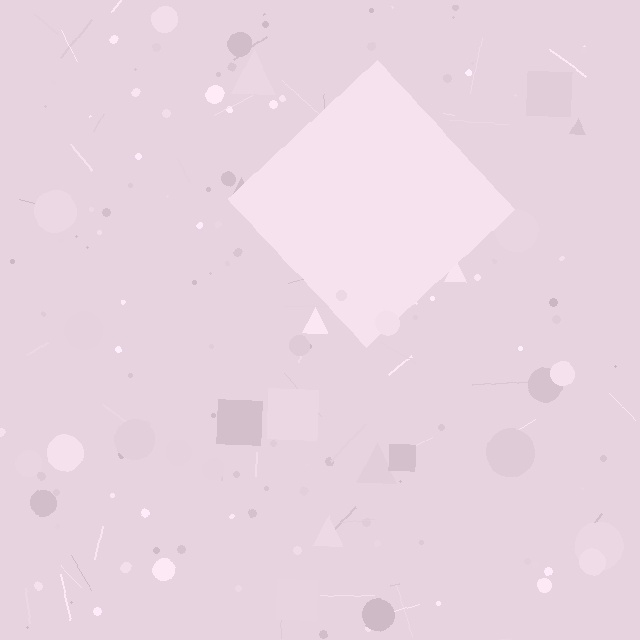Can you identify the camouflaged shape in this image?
The camouflaged shape is a diamond.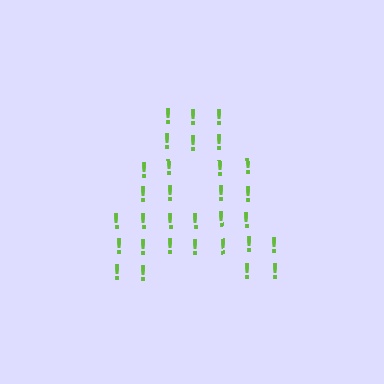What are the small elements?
The small elements are exclamation marks.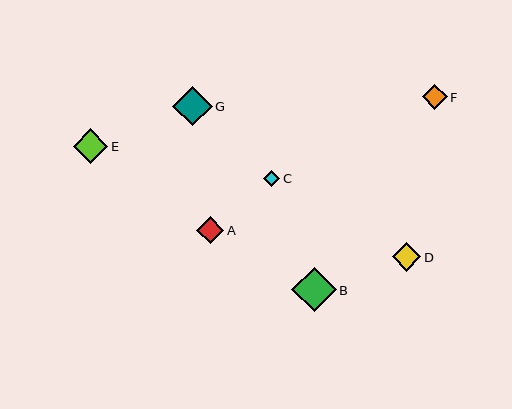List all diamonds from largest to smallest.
From largest to smallest: B, G, E, D, A, F, C.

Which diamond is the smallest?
Diamond C is the smallest with a size of approximately 16 pixels.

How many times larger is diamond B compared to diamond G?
Diamond B is approximately 1.1 times the size of diamond G.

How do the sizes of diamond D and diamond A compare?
Diamond D and diamond A are approximately the same size.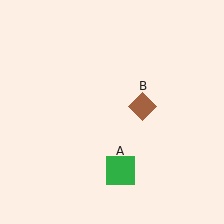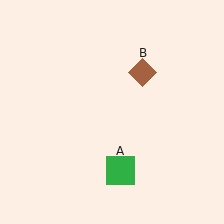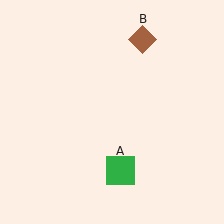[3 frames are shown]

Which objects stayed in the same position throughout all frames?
Green square (object A) remained stationary.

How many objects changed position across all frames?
1 object changed position: brown diamond (object B).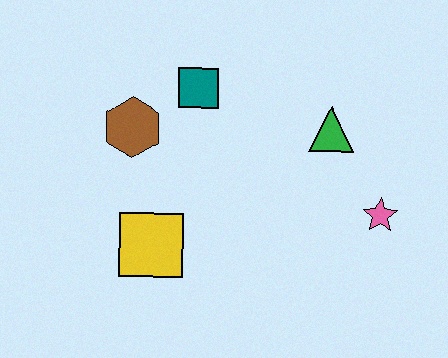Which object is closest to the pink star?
The green triangle is closest to the pink star.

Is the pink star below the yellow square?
No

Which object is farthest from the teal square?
The pink star is farthest from the teal square.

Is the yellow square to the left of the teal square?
Yes